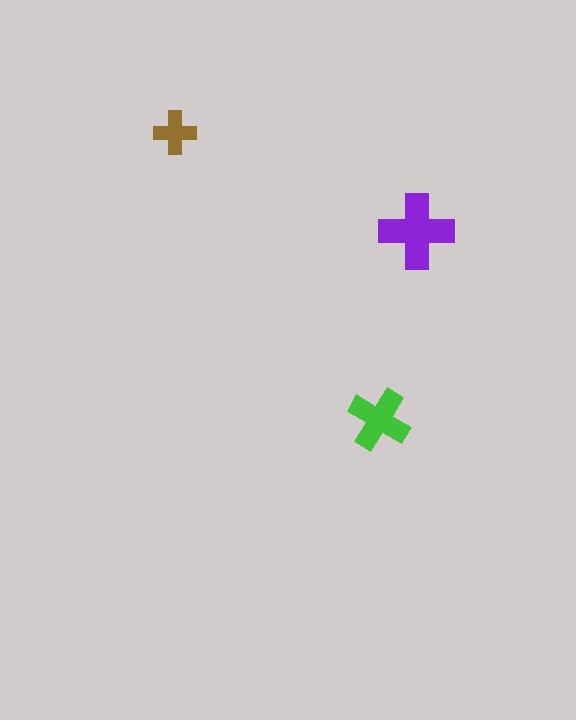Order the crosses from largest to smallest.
the purple one, the green one, the brown one.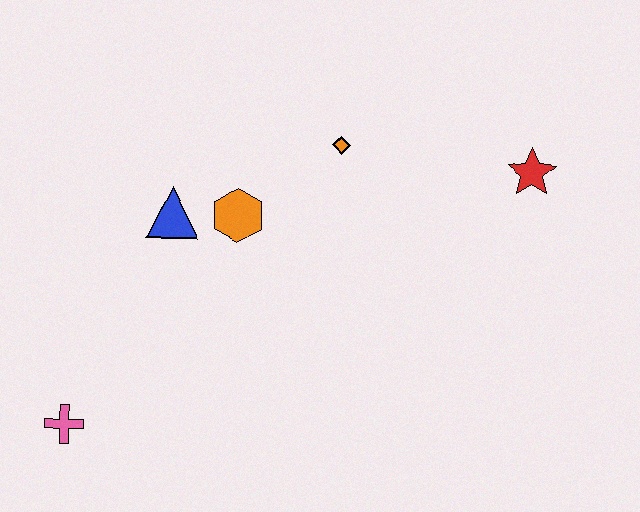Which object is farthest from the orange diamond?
The pink cross is farthest from the orange diamond.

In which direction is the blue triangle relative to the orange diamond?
The blue triangle is to the left of the orange diamond.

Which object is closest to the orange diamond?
The orange hexagon is closest to the orange diamond.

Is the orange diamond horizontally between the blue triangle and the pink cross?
No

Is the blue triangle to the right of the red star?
No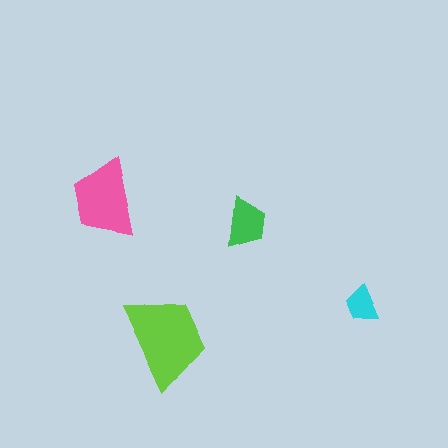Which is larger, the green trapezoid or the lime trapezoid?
The lime one.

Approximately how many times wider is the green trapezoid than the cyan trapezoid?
About 1.5 times wider.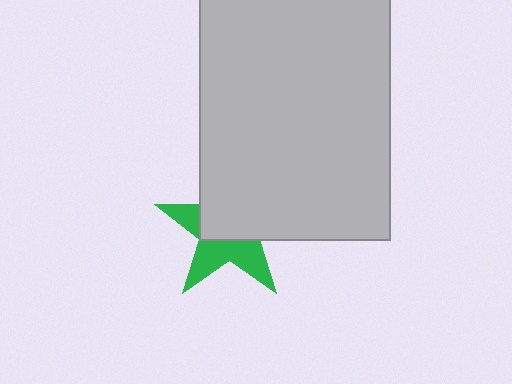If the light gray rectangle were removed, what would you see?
You would see the complete green star.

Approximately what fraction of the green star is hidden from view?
Roughly 55% of the green star is hidden behind the light gray rectangle.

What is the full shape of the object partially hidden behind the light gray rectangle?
The partially hidden object is a green star.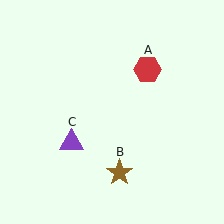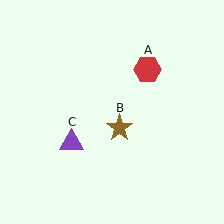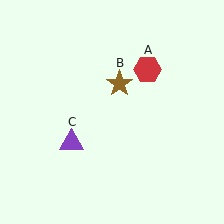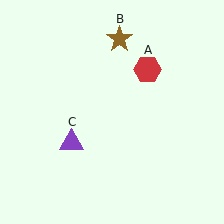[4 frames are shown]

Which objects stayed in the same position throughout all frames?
Red hexagon (object A) and purple triangle (object C) remained stationary.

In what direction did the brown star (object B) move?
The brown star (object B) moved up.